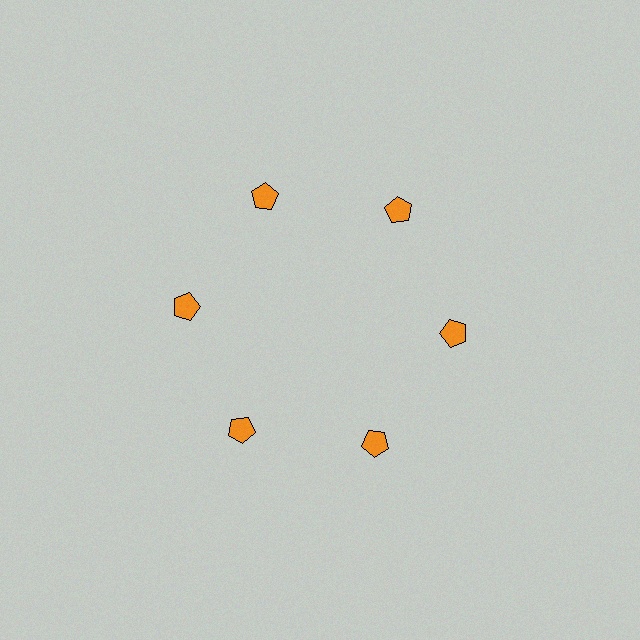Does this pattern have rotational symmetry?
Yes, this pattern has 6-fold rotational symmetry. It looks the same after rotating 60 degrees around the center.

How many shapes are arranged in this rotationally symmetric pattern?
There are 6 shapes, arranged in 6 groups of 1.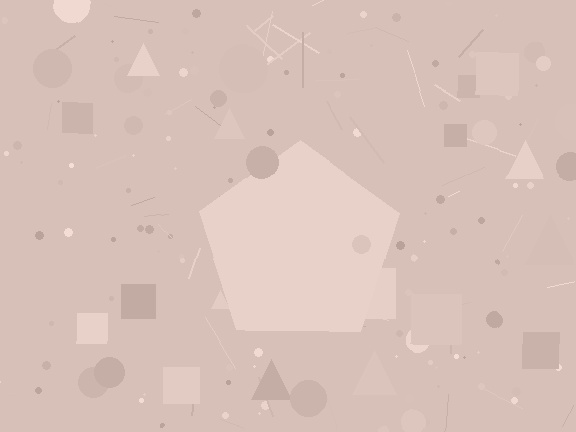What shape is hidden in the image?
A pentagon is hidden in the image.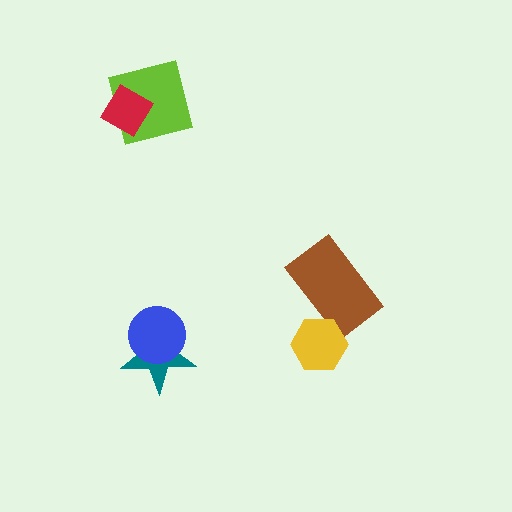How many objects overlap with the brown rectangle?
1 object overlaps with the brown rectangle.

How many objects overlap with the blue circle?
1 object overlaps with the blue circle.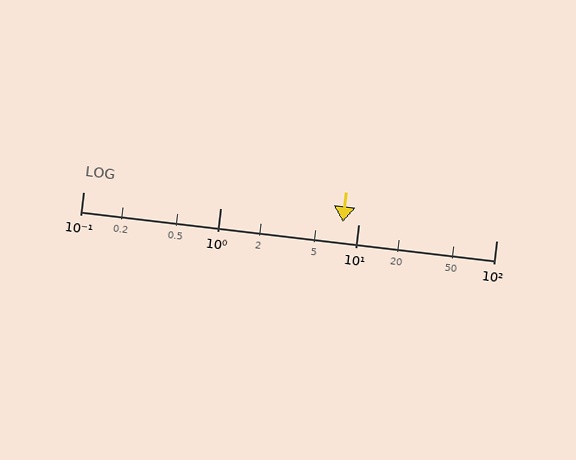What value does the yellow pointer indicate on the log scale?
The pointer indicates approximately 7.7.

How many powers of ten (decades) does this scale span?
The scale spans 3 decades, from 0.1 to 100.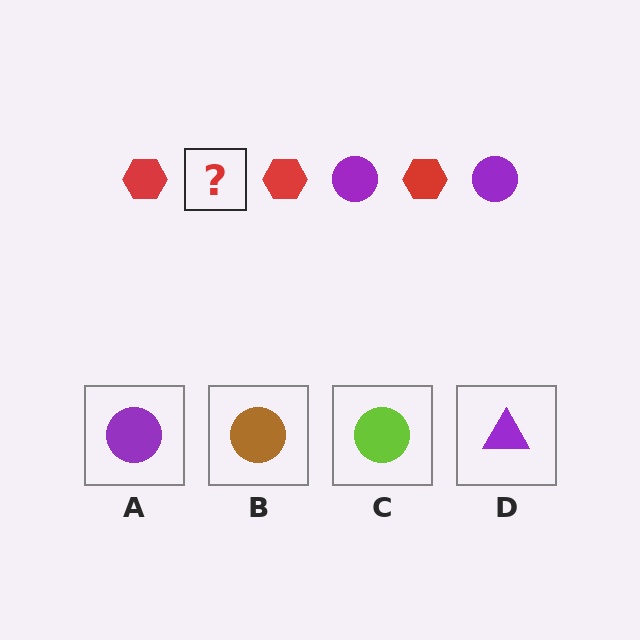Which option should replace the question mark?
Option A.